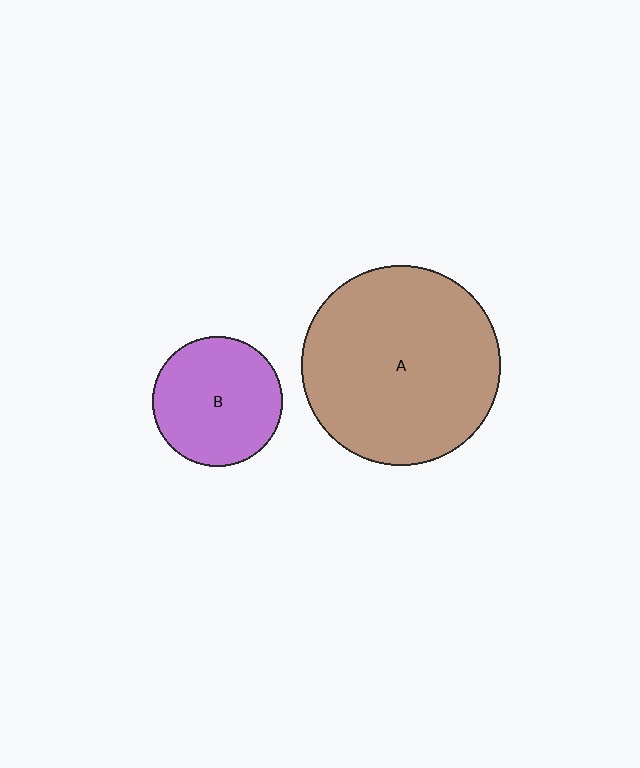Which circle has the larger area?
Circle A (brown).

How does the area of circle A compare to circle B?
Approximately 2.4 times.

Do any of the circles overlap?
No, none of the circles overlap.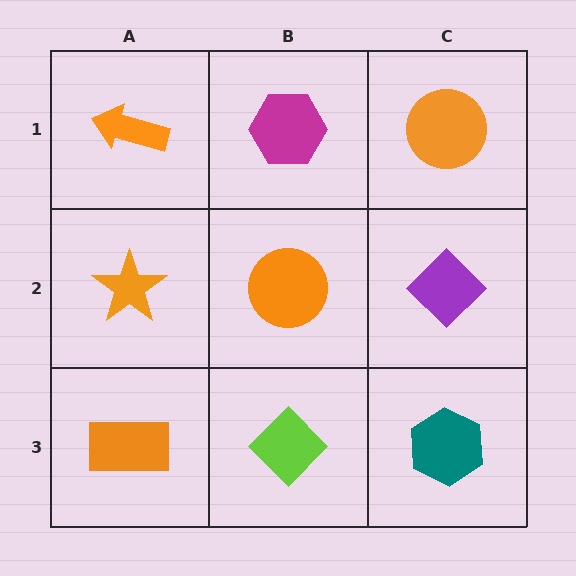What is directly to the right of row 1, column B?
An orange circle.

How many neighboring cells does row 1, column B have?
3.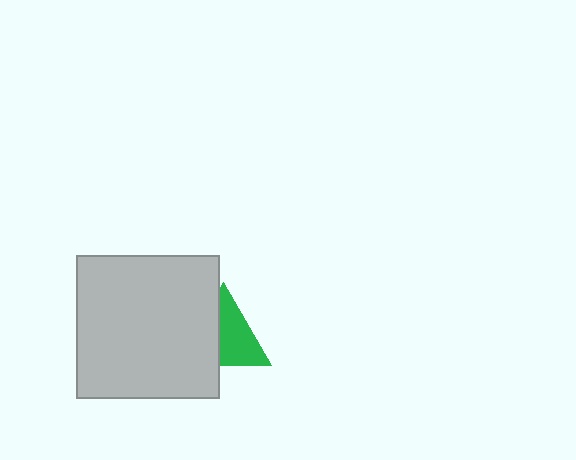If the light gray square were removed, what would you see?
You would see the complete green triangle.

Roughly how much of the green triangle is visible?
About half of it is visible (roughly 58%).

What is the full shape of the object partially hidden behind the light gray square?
The partially hidden object is a green triangle.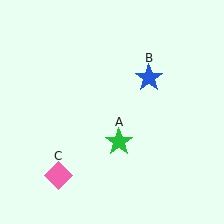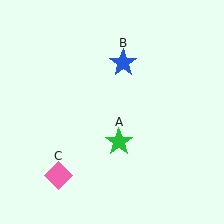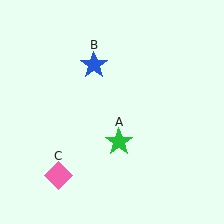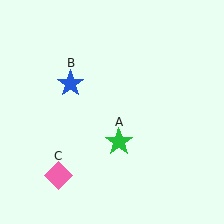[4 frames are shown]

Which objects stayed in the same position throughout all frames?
Green star (object A) and pink diamond (object C) remained stationary.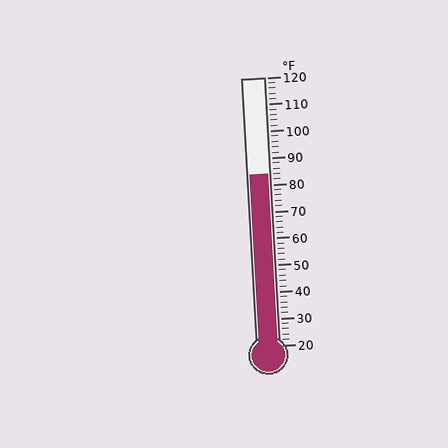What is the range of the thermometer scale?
The thermometer scale ranges from 20°F to 120°F.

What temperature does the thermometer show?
The thermometer shows approximately 84°F.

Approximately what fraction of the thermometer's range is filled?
The thermometer is filled to approximately 65% of its range.